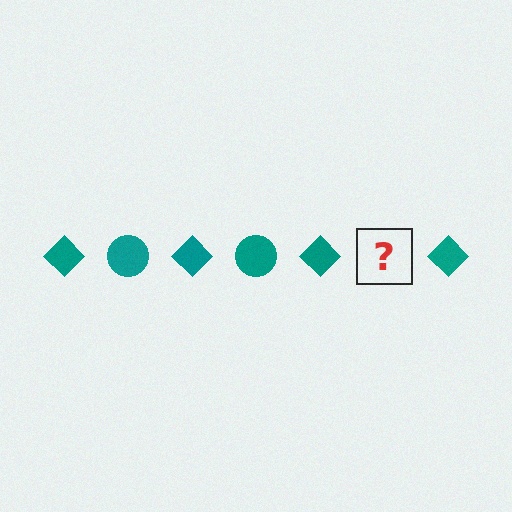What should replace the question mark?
The question mark should be replaced with a teal circle.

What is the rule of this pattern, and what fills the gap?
The rule is that the pattern cycles through diamond, circle shapes in teal. The gap should be filled with a teal circle.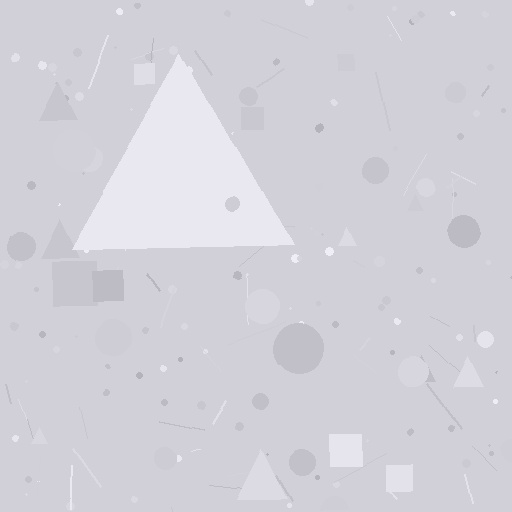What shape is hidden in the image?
A triangle is hidden in the image.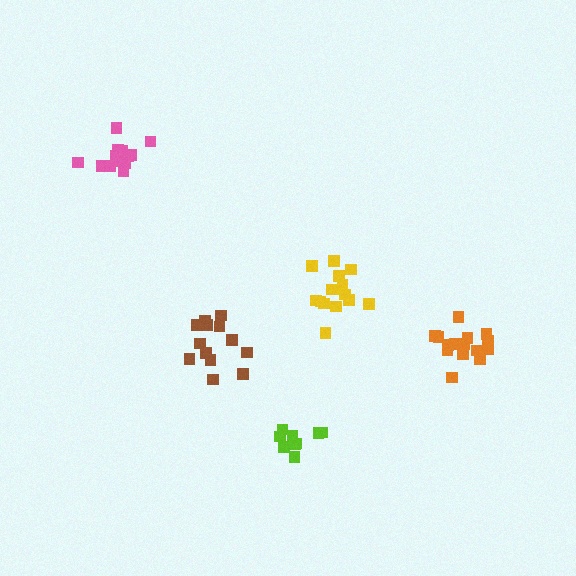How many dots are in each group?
Group 1: 15 dots, Group 2: 13 dots, Group 3: 14 dots, Group 4: 15 dots, Group 5: 9 dots (66 total).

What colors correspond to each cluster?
The clusters are colored: yellow, brown, pink, orange, lime.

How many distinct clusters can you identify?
There are 5 distinct clusters.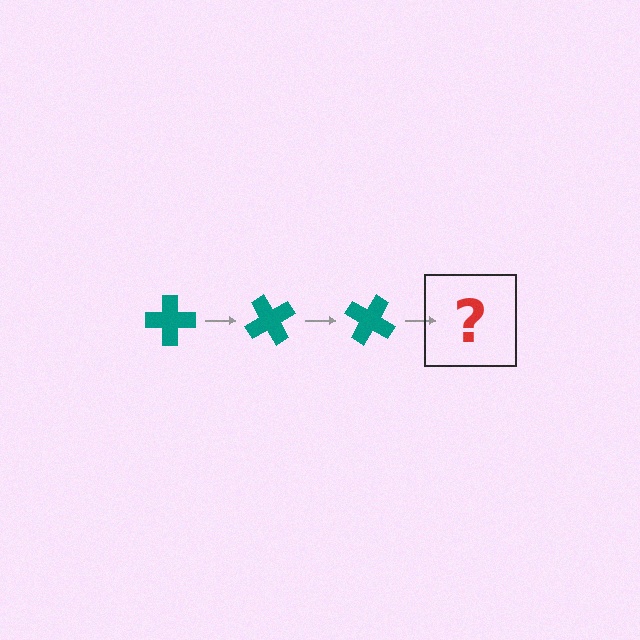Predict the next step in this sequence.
The next step is a teal cross rotated 180 degrees.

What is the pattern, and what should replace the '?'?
The pattern is that the cross rotates 60 degrees each step. The '?' should be a teal cross rotated 180 degrees.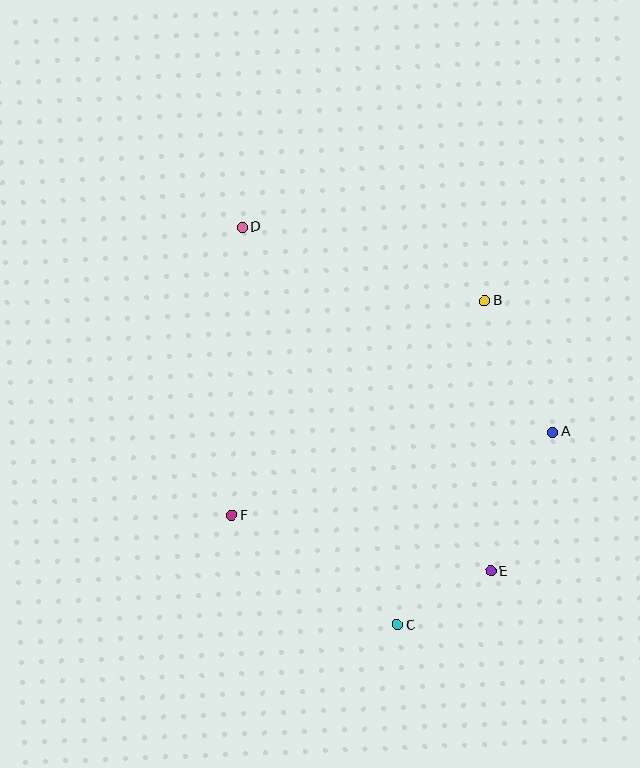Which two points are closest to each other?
Points C and E are closest to each other.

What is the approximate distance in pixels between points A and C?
The distance between A and C is approximately 248 pixels.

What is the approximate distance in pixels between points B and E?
The distance between B and E is approximately 270 pixels.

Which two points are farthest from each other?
Points C and D are farthest from each other.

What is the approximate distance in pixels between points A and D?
The distance between A and D is approximately 372 pixels.